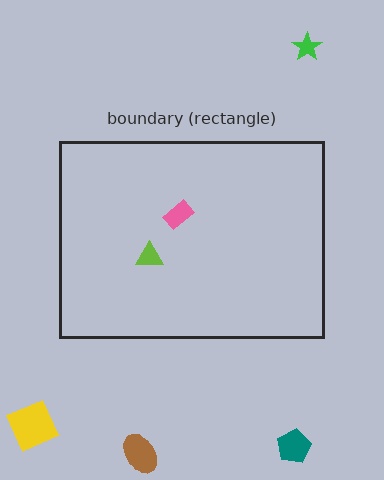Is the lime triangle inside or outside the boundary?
Inside.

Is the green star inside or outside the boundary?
Outside.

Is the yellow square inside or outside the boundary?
Outside.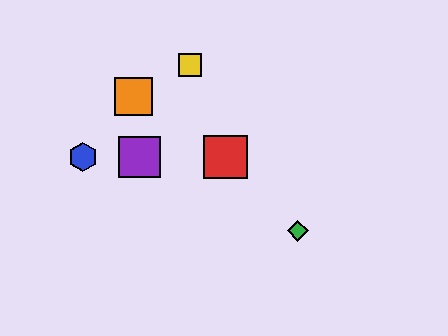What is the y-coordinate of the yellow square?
The yellow square is at y≈65.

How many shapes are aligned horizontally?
3 shapes (the red square, the blue hexagon, the purple square) are aligned horizontally.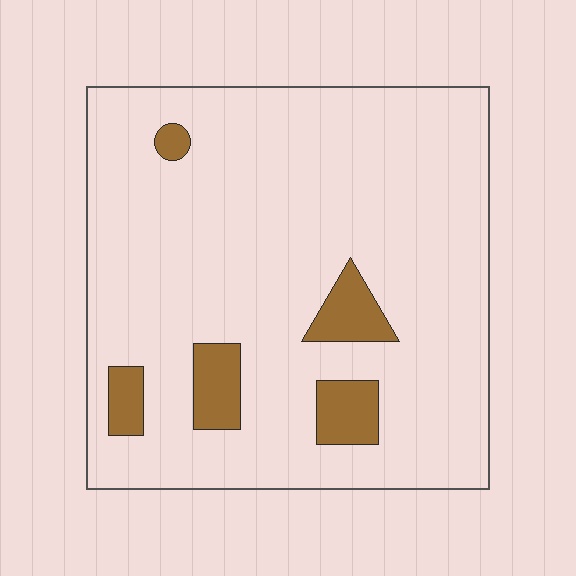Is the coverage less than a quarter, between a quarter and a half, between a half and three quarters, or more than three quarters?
Less than a quarter.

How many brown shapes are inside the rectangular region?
5.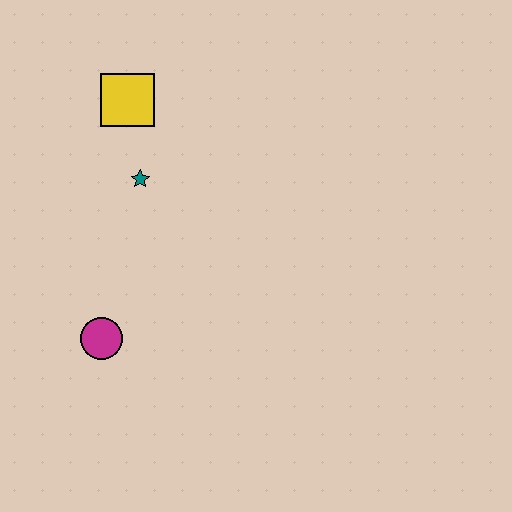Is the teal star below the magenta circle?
No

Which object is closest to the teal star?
The yellow square is closest to the teal star.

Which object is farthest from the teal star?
The magenta circle is farthest from the teal star.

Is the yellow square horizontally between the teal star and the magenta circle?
Yes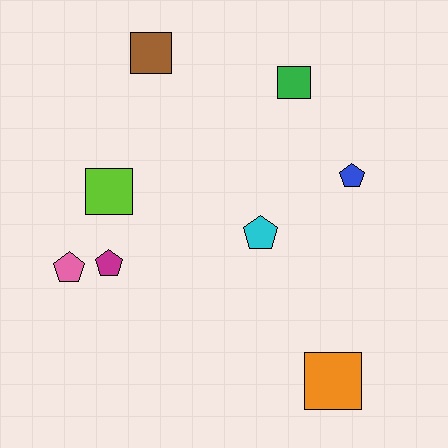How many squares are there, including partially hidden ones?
There are 4 squares.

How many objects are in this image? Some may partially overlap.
There are 8 objects.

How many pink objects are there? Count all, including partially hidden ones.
There is 1 pink object.